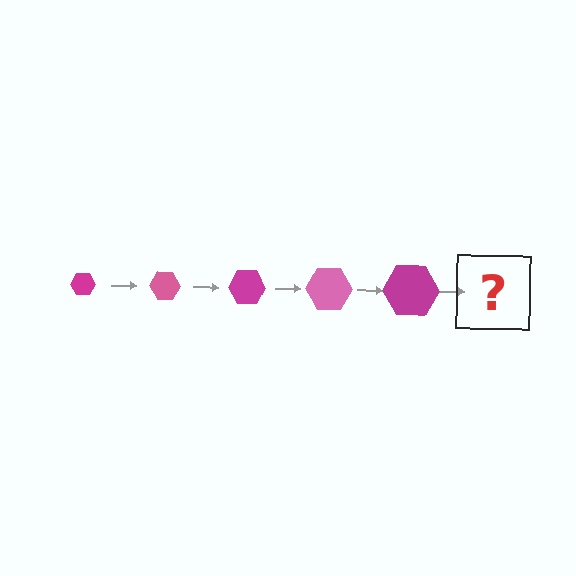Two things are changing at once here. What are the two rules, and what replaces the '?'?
The two rules are that the hexagon grows larger each step and the color cycles through magenta and pink. The '?' should be a pink hexagon, larger than the previous one.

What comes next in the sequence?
The next element should be a pink hexagon, larger than the previous one.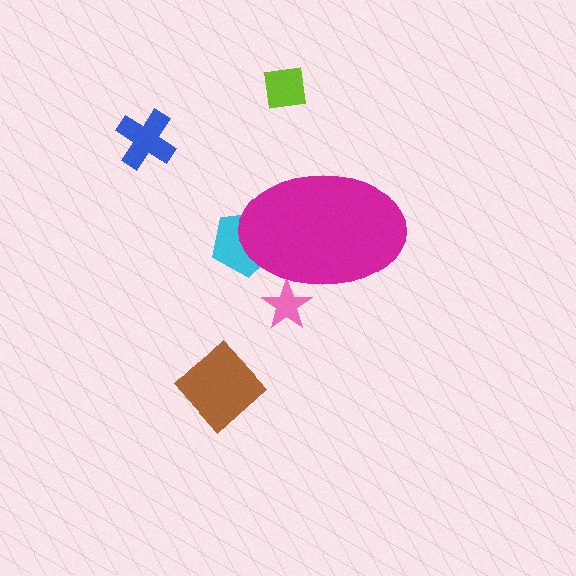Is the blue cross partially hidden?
No, the blue cross is fully visible.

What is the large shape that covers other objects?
A magenta ellipse.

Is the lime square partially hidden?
No, the lime square is fully visible.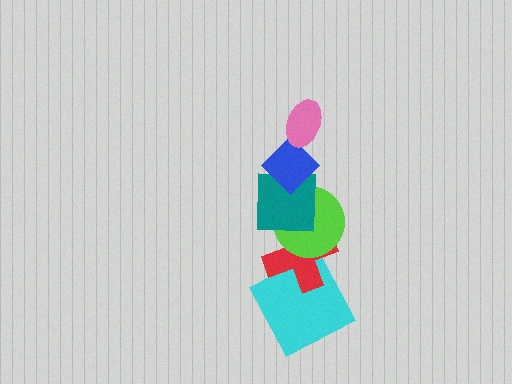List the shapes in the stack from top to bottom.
From top to bottom: the pink ellipse, the blue diamond, the teal square, the lime circle, the red cross, the cyan square.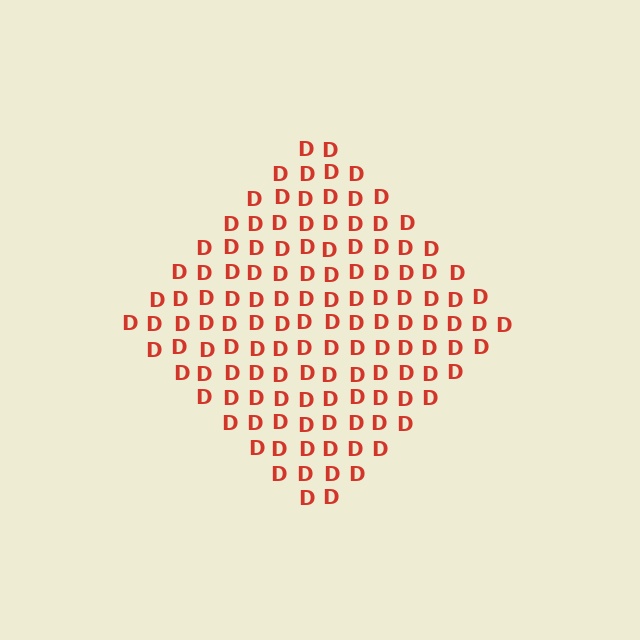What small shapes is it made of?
It is made of small letter D's.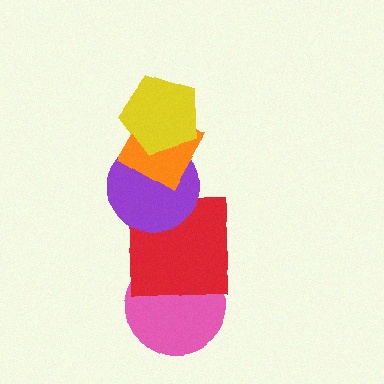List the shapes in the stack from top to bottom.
From top to bottom: the yellow pentagon, the orange diamond, the purple circle, the red square, the pink circle.